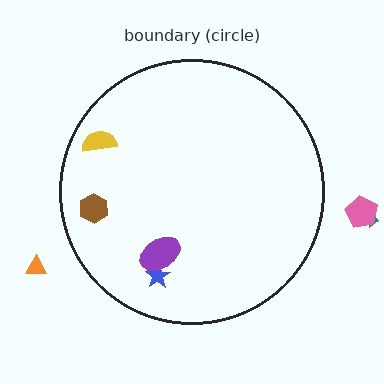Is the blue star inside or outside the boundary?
Inside.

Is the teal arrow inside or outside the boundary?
Outside.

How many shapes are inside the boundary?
4 inside, 3 outside.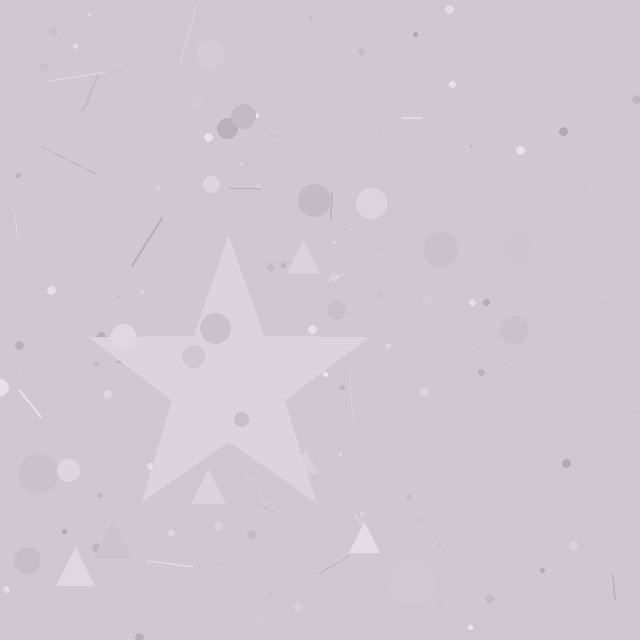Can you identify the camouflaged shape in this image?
The camouflaged shape is a star.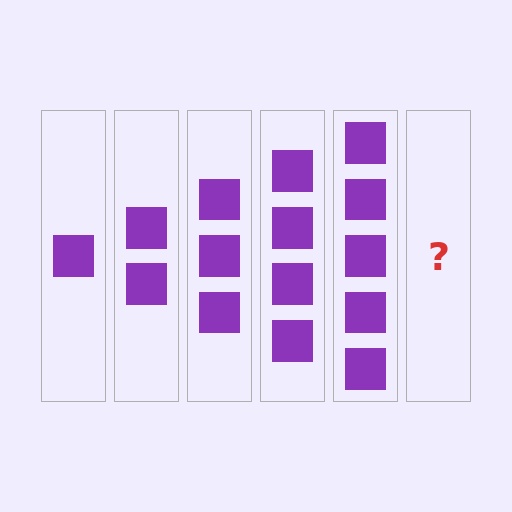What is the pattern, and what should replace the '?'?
The pattern is that each step adds one more square. The '?' should be 6 squares.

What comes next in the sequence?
The next element should be 6 squares.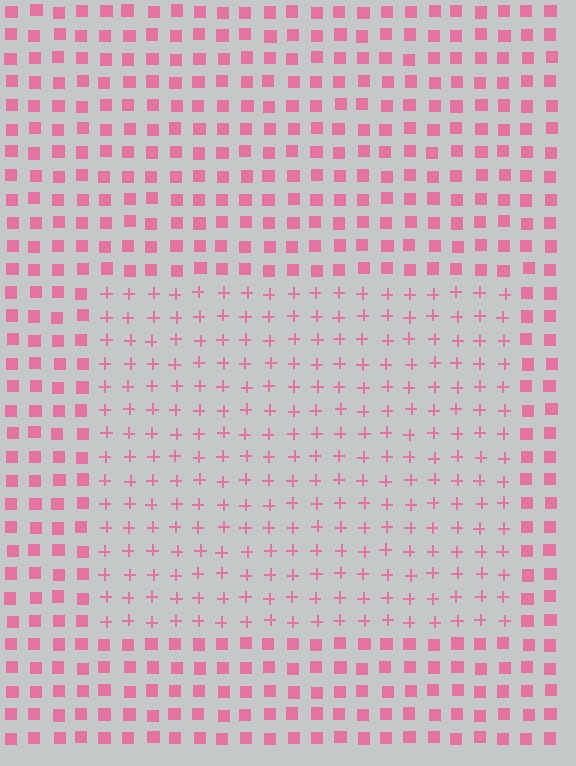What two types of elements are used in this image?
The image uses plus signs inside the rectangle region and squares outside it.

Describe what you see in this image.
The image is filled with small pink elements arranged in a uniform grid. A rectangle-shaped region contains plus signs, while the surrounding area contains squares. The boundary is defined purely by the change in element shape.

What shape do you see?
I see a rectangle.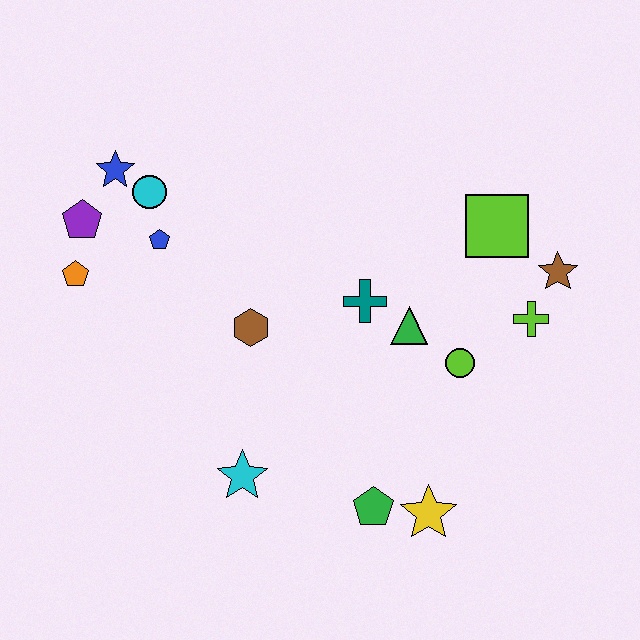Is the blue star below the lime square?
No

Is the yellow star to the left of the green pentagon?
No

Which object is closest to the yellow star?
The green pentagon is closest to the yellow star.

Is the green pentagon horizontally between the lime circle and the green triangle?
No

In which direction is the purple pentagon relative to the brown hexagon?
The purple pentagon is to the left of the brown hexagon.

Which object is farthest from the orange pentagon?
The brown star is farthest from the orange pentagon.